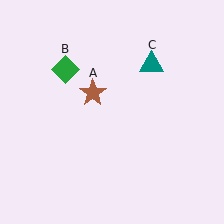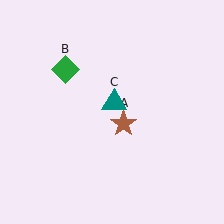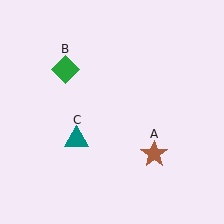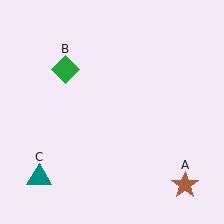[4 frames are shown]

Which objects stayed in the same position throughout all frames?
Green diamond (object B) remained stationary.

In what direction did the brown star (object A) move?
The brown star (object A) moved down and to the right.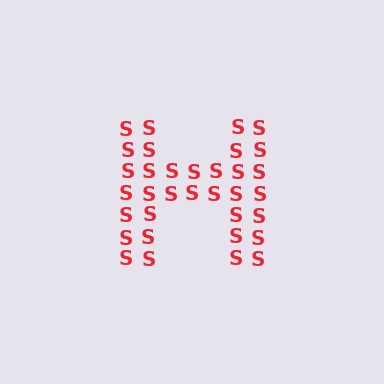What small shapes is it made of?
It is made of small letter S's.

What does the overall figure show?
The overall figure shows the letter H.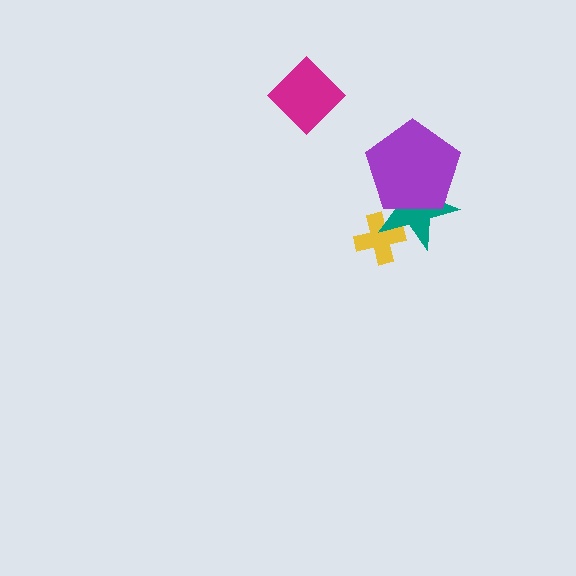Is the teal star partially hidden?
Yes, it is partially covered by another shape.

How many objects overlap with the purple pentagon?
1 object overlaps with the purple pentagon.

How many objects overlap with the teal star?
2 objects overlap with the teal star.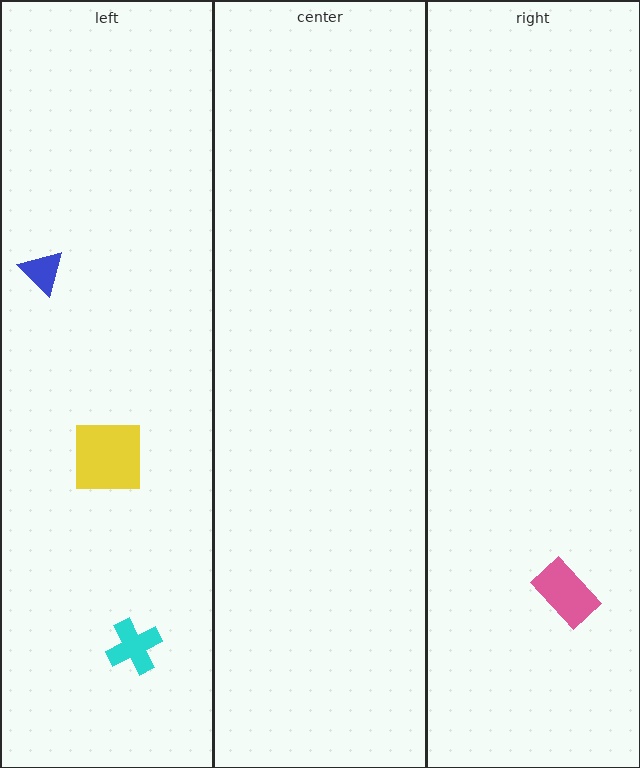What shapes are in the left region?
The cyan cross, the blue triangle, the yellow square.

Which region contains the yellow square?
The left region.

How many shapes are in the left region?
3.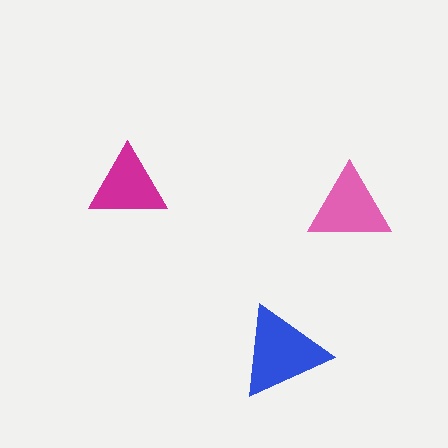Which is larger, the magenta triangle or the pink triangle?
The pink one.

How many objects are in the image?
There are 3 objects in the image.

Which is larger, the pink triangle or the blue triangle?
The blue one.